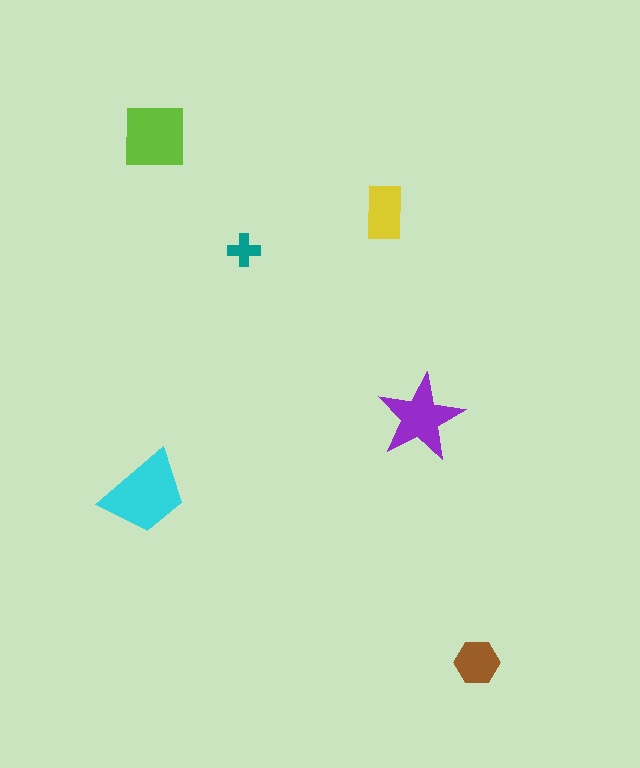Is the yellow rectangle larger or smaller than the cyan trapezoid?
Smaller.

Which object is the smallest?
The teal cross.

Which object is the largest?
The cyan trapezoid.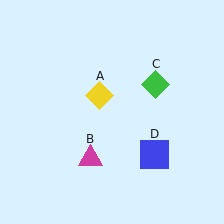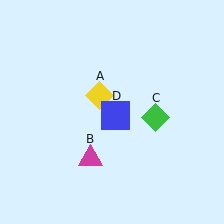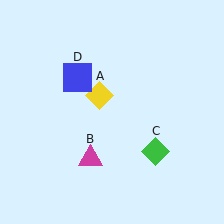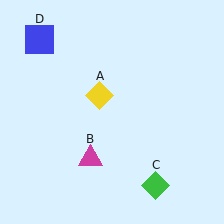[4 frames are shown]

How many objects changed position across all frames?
2 objects changed position: green diamond (object C), blue square (object D).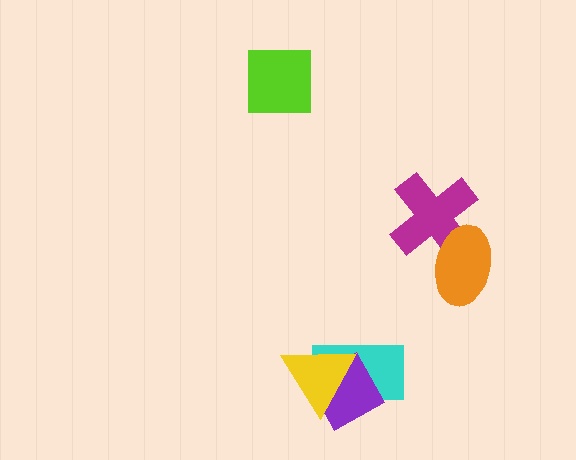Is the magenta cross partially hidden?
Yes, it is partially covered by another shape.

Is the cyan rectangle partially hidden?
Yes, it is partially covered by another shape.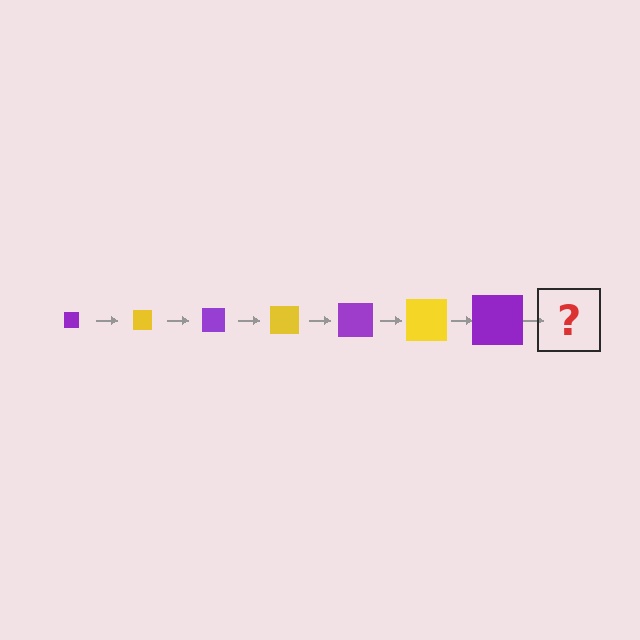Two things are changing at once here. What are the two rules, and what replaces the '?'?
The two rules are that the square grows larger each step and the color cycles through purple and yellow. The '?' should be a yellow square, larger than the previous one.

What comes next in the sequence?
The next element should be a yellow square, larger than the previous one.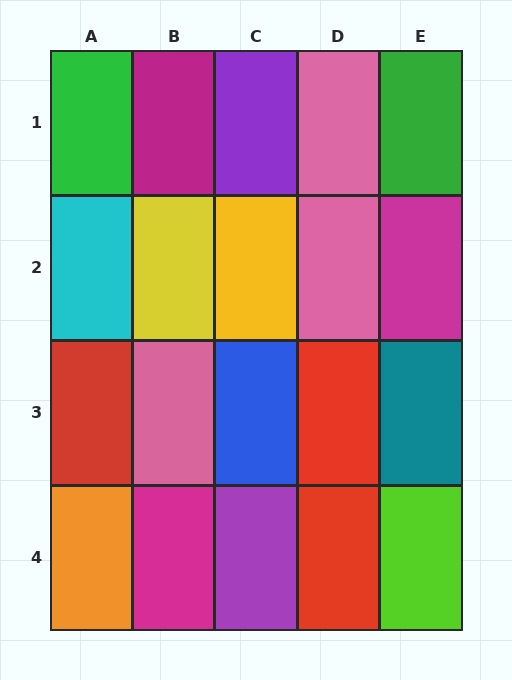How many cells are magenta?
3 cells are magenta.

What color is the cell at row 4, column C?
Purple.